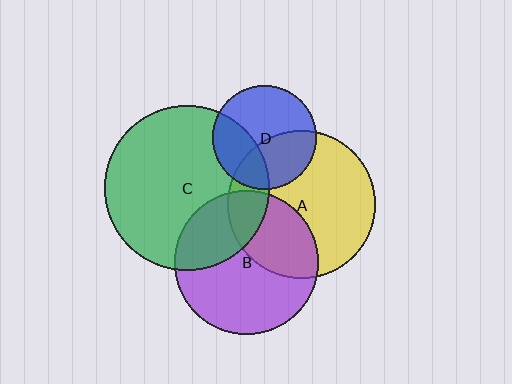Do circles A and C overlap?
Yes.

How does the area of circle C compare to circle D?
Approximately 2.5 times.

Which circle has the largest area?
Circle C (green).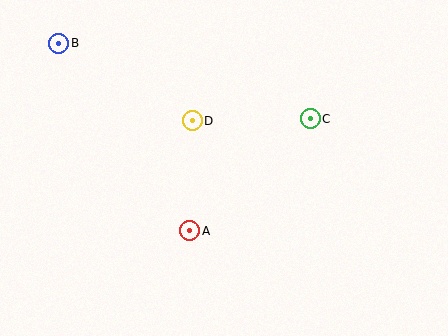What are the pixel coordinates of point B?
Point B is at (59, 43).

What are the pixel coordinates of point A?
Point A is at (190, 231).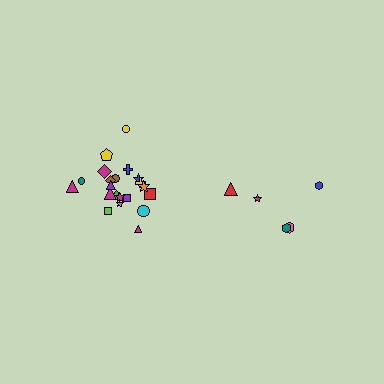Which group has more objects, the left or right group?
The left group.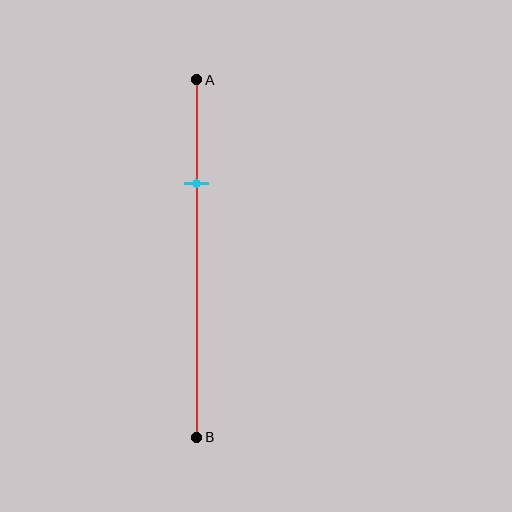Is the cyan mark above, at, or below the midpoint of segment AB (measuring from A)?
The cyan mark is above the midpoint of segment AB.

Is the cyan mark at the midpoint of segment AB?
No, the mark is at about 30% from A, not at the 50% midpoint.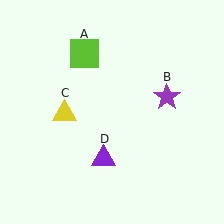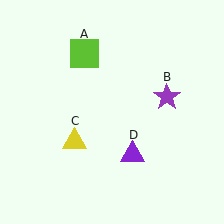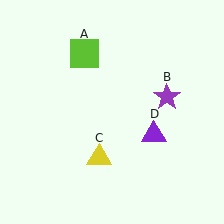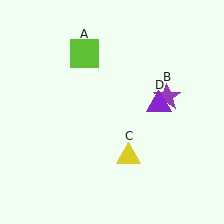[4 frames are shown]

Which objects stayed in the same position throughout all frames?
Lime square (object A) and purple star (object B) remained stationary.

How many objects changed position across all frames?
2 objects changed position: yellow triangle (object C), purple triangle (object D).